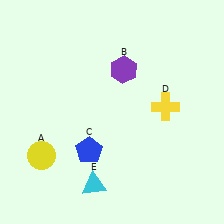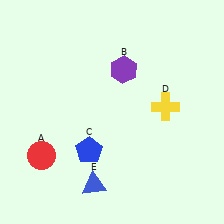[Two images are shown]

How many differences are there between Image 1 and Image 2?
There are 2 differences between the two images.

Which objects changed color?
A changed from yellow to red. E changed from cyan to blue.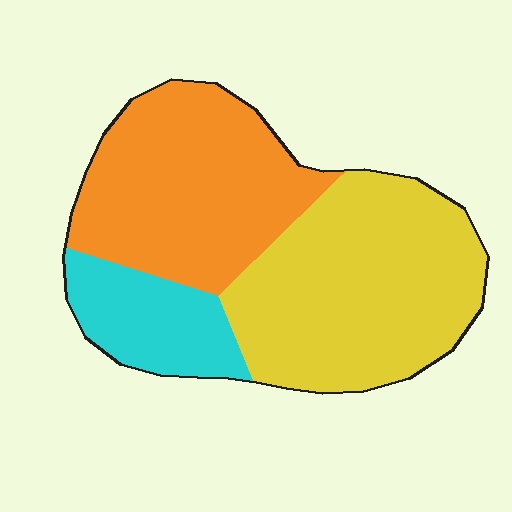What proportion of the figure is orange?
Orange covers 38% of the figure.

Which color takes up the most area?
Yellow, at roughly 45%.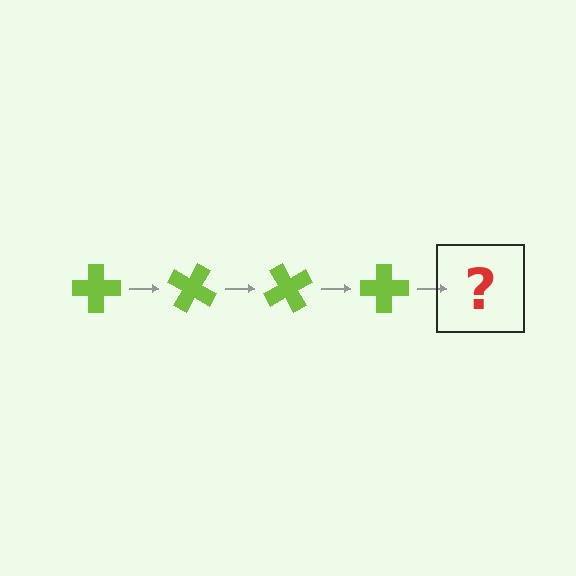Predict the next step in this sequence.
The next step is a lime cross rotated 120 degrees.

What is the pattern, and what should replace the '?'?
The pattern is that the cross rotates 30 degrees each step. The '?' should be a lime cross rotated 120 degrees.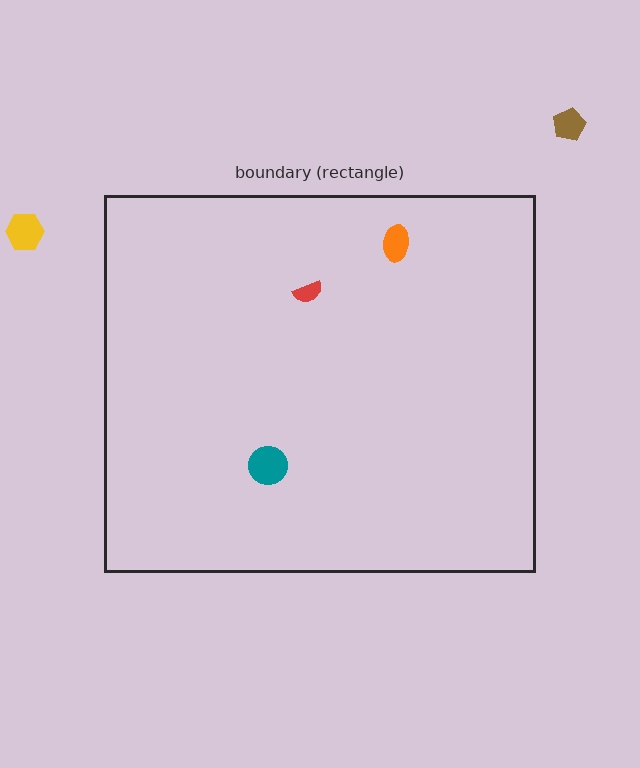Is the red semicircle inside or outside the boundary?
Inside.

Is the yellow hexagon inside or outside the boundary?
Outside.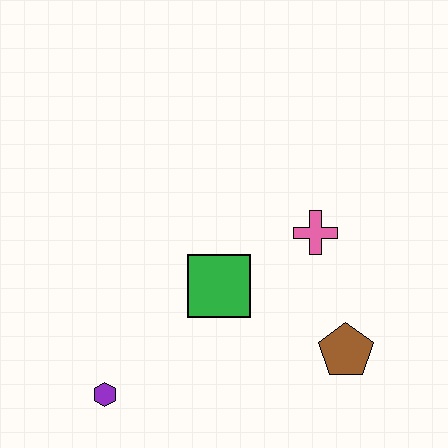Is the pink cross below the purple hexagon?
No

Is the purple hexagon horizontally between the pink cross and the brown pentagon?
No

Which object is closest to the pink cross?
The green square is closest to the pink cross.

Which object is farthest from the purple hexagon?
The pink cross is farthest from the purple hexagon.